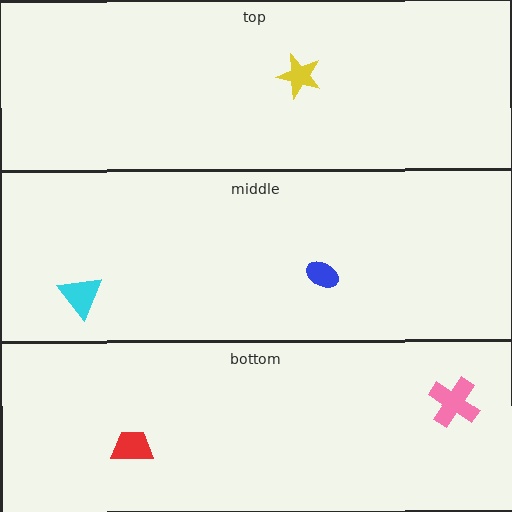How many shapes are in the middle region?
2.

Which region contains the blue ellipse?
The middle region.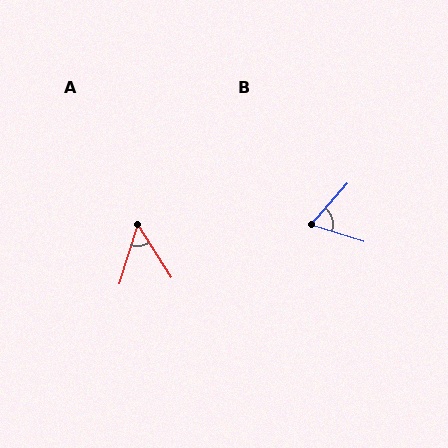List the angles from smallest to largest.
A (50°), B (66°).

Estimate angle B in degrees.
Approximately 66 degrees.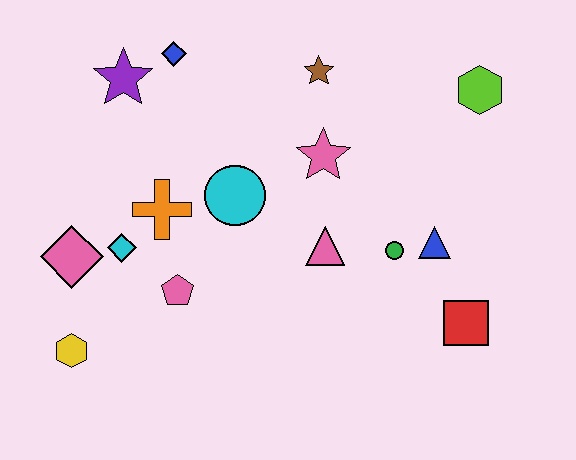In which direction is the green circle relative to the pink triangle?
The green circle is to the right of the pink triangle.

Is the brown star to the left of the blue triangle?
Yes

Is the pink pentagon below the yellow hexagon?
No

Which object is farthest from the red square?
The purple star is farthest from the red square.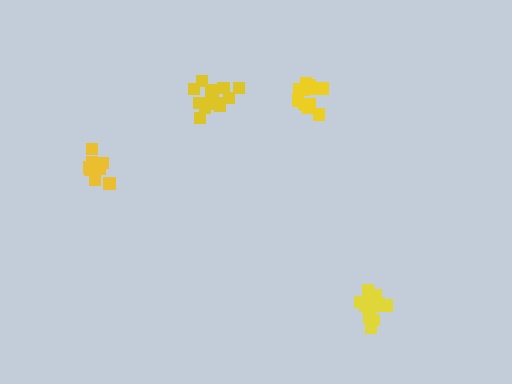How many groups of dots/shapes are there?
There are 4 groups.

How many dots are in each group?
Group 1: 13 dots, Group 2: 14 dots, Group 3: 13 dots, Group 4: 18 dots (58 total).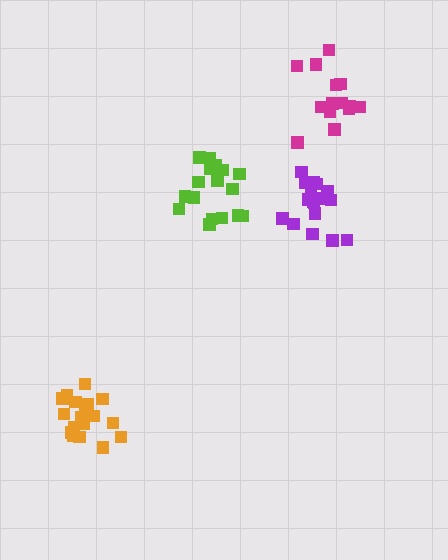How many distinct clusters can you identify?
There are 4 distinct clusters.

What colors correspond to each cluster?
The clusters are colored: purple, lime, orange, magenta.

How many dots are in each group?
Group 1: 17 dots, Group 2: 17 dots, Group 3: 20 dots, Group 4: 14 dots (68 total).